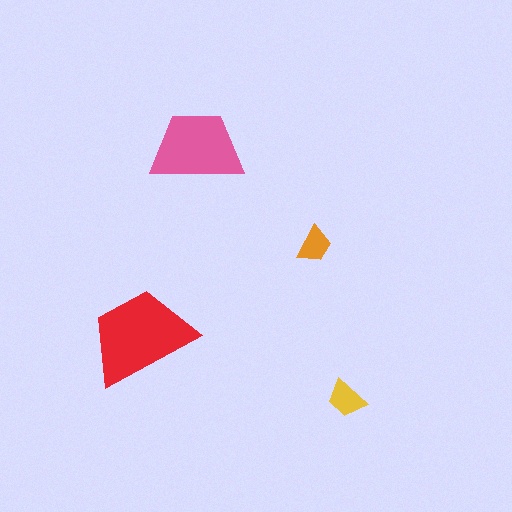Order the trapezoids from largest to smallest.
the red one, the pink one, the yellow one, the orange one.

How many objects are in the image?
There are 4 objects in the image.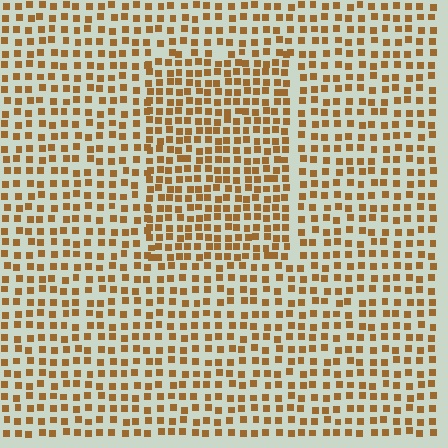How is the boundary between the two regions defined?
The boundary is defined by a change in element density (approximately 1.5x ratio). All elements are the same color, size, and shape.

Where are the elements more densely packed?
The elements are more densely packed inside the rectangle boundary.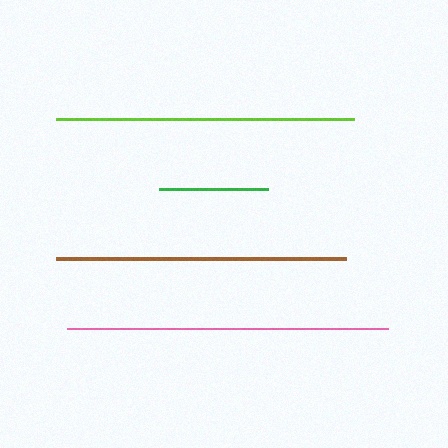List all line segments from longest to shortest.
From longest to shortest: pink, lime, brown, green.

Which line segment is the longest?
The pink line is the longest at approximately 322 pixels.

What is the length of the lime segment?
The lime segment is approximately 298 pixels long.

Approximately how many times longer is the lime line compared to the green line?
The lime line is approximately 2.7 times the length of the green line.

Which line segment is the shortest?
The green line is the shortest at approximately 109 pixels.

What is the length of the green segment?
The green segment is approximately 109 pixels long.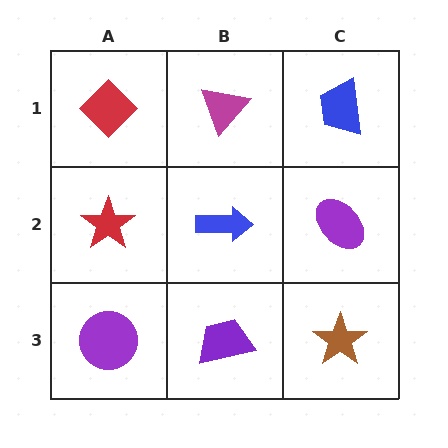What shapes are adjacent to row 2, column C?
A blue trapezoid (row 1, column C), a brown star (row 3, column C), a blue arrow (row 2, column B).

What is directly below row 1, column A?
A red star.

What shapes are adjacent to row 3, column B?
A blue arrow (row 2, column B), a purple circle (row 3, column A), a brown star (row 3, column C).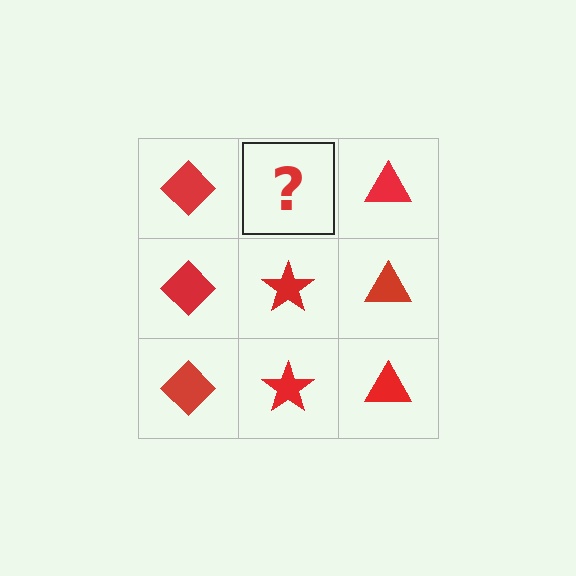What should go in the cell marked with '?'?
The missing cell should contain a red star.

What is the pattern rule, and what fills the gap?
The rule is that each column has a consistent shape. The gap should be filled with a red star.